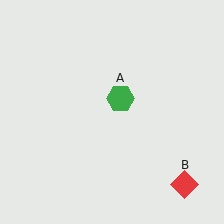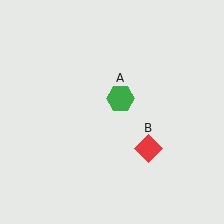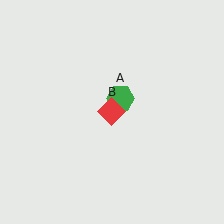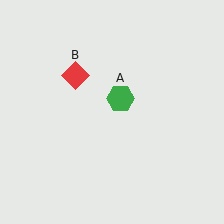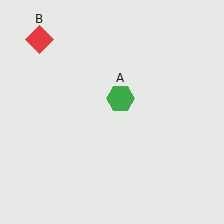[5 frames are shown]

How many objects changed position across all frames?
1 object changed position: red diamond (object B).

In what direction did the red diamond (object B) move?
The red diamond (object B) moved up and to the left.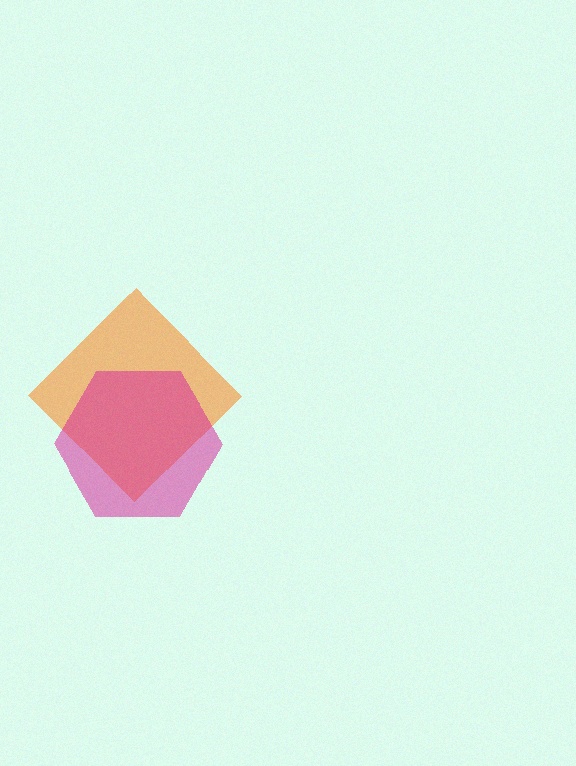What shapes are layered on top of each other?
The layered shapes are: an orange diamond, a magenta hexagon.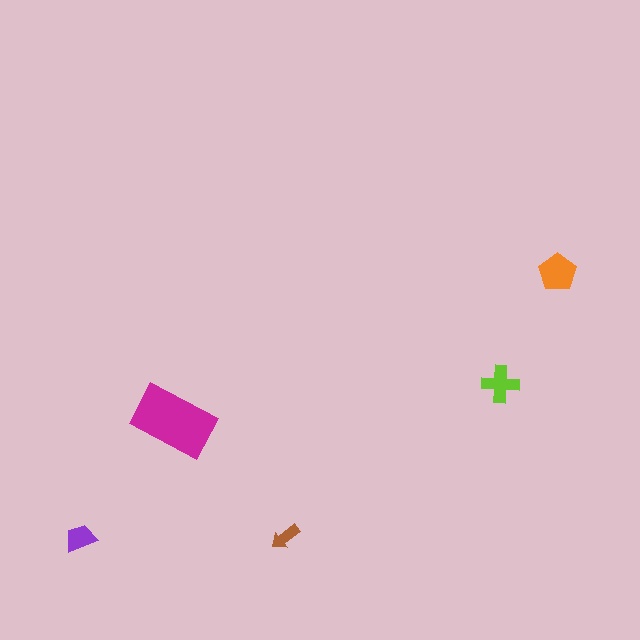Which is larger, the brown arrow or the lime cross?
The lime cross.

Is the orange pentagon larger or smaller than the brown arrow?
Larger.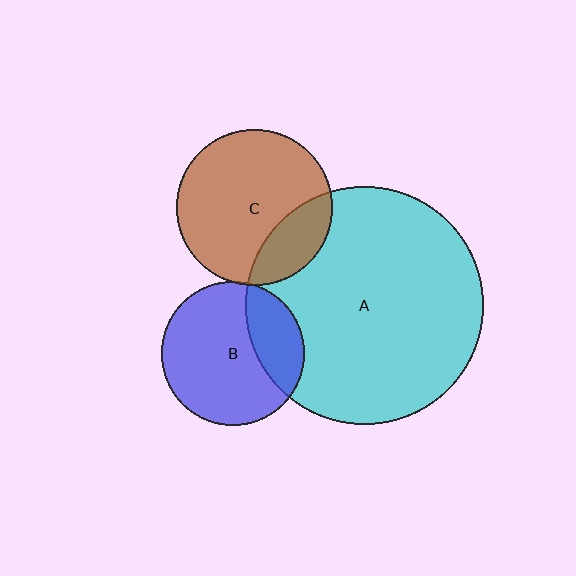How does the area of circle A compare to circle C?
Approximately 2.3 times.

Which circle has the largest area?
Circle A (cyan).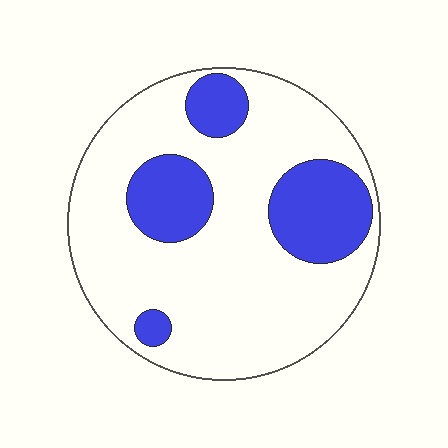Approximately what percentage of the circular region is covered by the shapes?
Approximately 25%.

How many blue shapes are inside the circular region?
4.